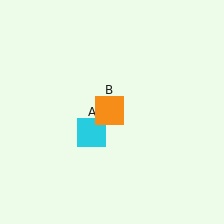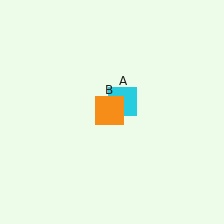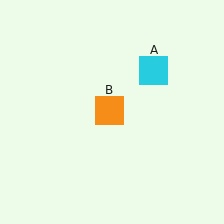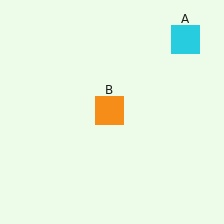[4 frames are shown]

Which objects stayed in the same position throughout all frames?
Orange square (object B) remained stationary.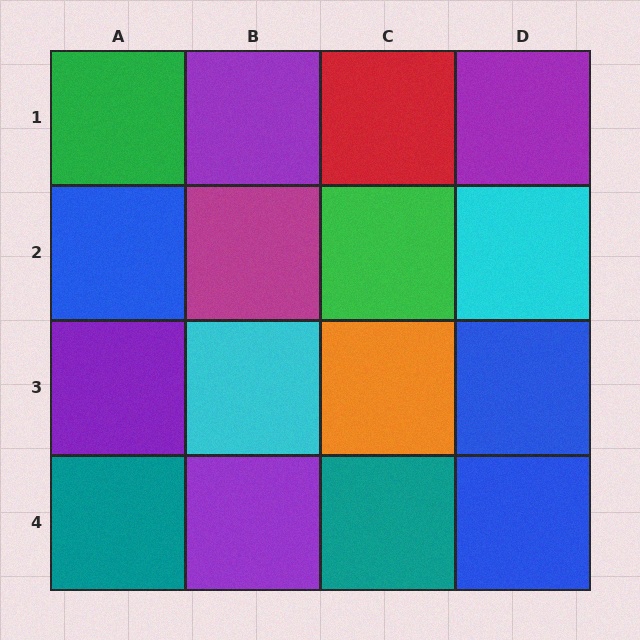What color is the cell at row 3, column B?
Cyan.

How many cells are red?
1 cell is red.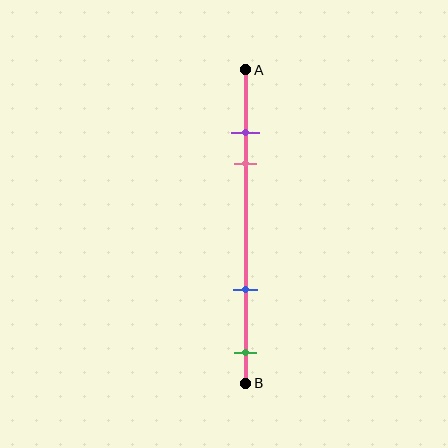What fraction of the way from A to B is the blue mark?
The blue mark is approximately 70% (0.7) of the way from A to B.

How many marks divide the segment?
There are 4 marks dividing the segment.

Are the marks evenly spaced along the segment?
No, the marks are not evenly spaced.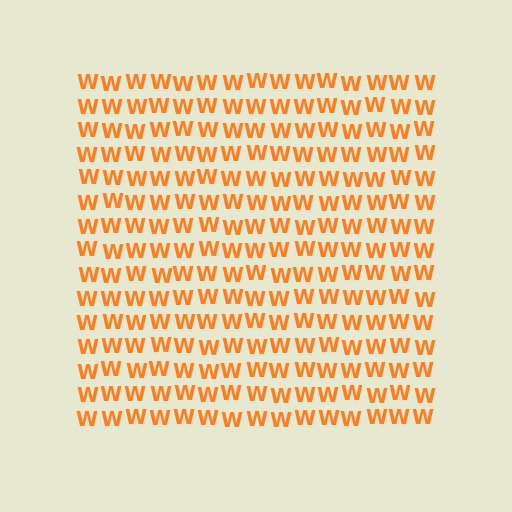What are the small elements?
The small elements are letter W's.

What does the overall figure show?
The overall figure shows a square.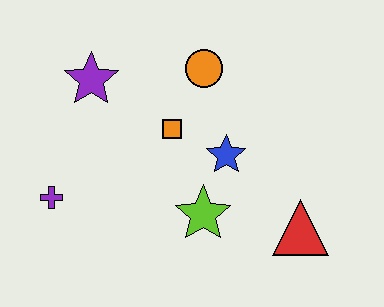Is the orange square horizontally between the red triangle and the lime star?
No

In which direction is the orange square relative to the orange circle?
The orange square is below the orange circle.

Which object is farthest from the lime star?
The purple star is farthest from the lime star.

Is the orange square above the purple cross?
Yes